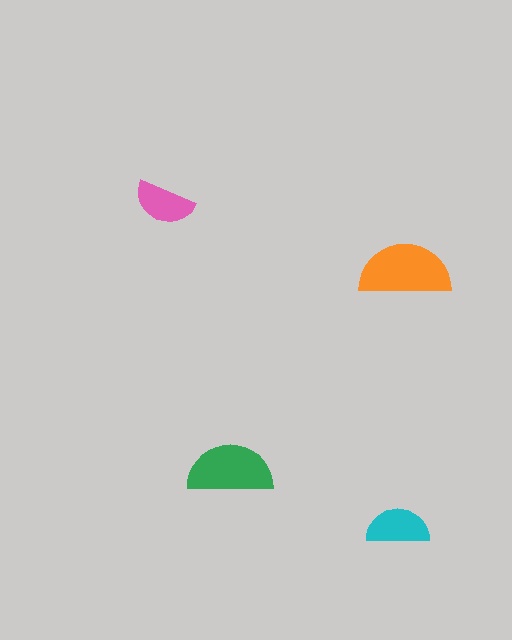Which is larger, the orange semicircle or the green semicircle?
The orange one.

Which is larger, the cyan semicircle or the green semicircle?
The green one.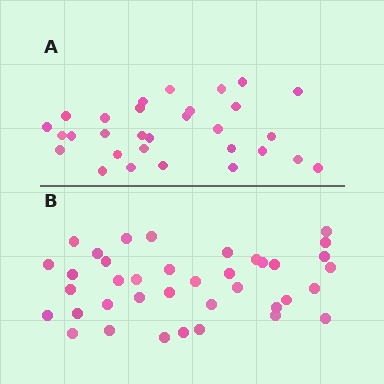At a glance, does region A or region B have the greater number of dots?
Region B (the bottom region) has more dots.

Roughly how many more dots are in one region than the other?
Region B has roughly 8 or so more dots than region A.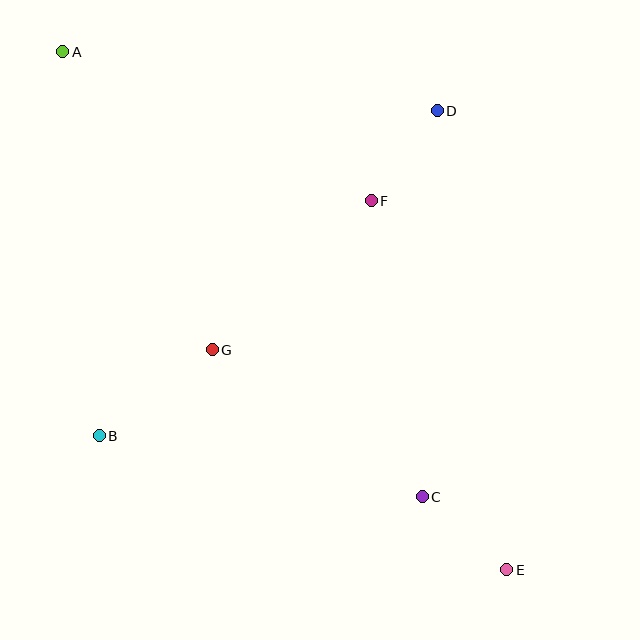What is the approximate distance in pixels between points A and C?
The distance between A and C is approximately 572 pixels.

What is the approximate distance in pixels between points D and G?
The distance between D and G is approximately 328 pixels.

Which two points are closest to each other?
Points C and E are closest to each other.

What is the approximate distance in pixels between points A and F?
The distance between A and F is approximately 343 pixels.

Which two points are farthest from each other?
Points A and E are farthest from each other.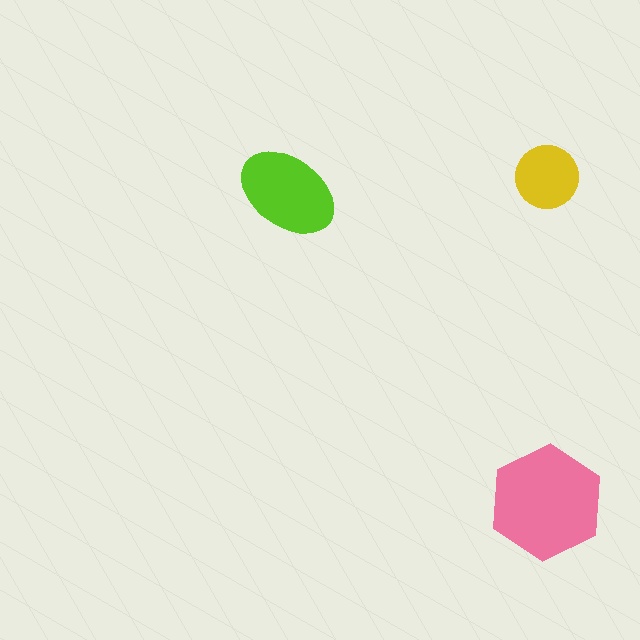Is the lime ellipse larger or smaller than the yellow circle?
Larger.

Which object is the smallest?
The yellow circle.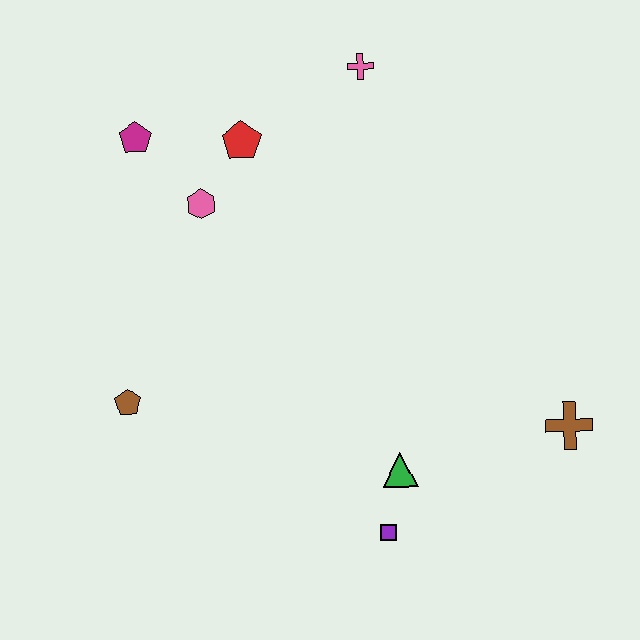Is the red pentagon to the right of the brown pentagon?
Yes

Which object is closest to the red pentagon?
The pink hexagon is closest to the red pentagon.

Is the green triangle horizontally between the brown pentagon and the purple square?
No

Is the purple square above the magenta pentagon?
No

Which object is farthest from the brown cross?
The magenta pentagon is farthest from the brown cross.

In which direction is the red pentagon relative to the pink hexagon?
The red pentagon is above the pink hexagon.